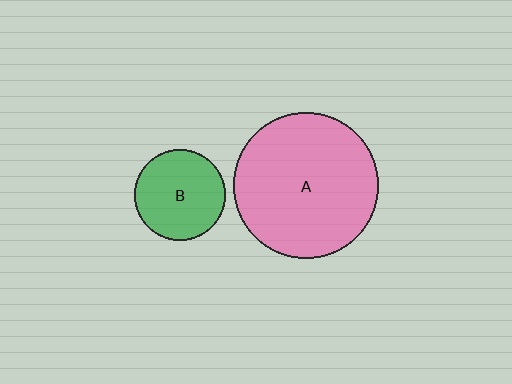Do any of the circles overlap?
No, none of the circles overlap.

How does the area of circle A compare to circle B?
Approximately 2.5 times.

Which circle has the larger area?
Circle A (pink).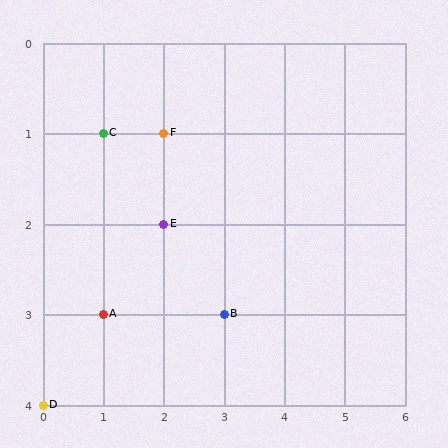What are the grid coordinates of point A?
Point A is at grid coordinates (1, 3).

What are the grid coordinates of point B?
Point B is at grid coordinates (3, 3).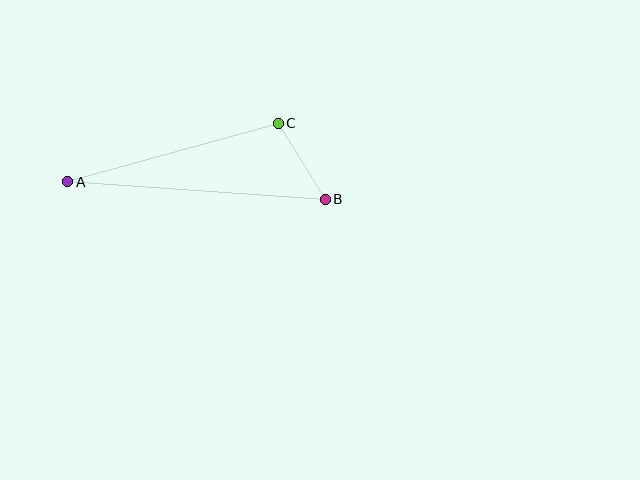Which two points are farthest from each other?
Points A and B are farthest from each other.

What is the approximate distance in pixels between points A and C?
The distance between A and C is approximately 219 pixels.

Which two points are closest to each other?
Points B and C are closest to each other.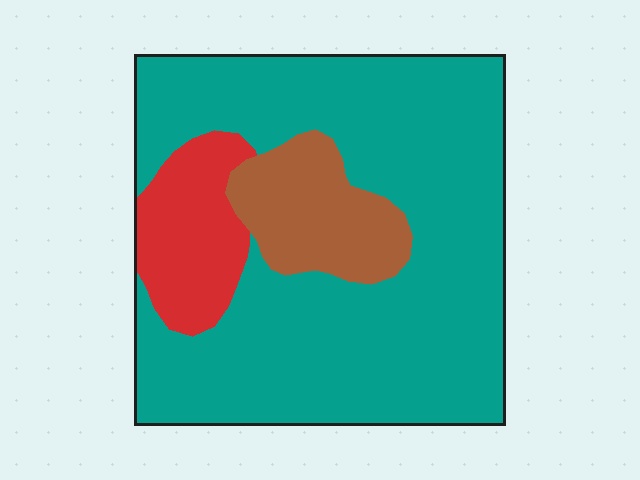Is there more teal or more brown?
Teal.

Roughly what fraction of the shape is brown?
Brown covers around 15% of the shape.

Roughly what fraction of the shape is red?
Red takes up less than a sixth of the shape.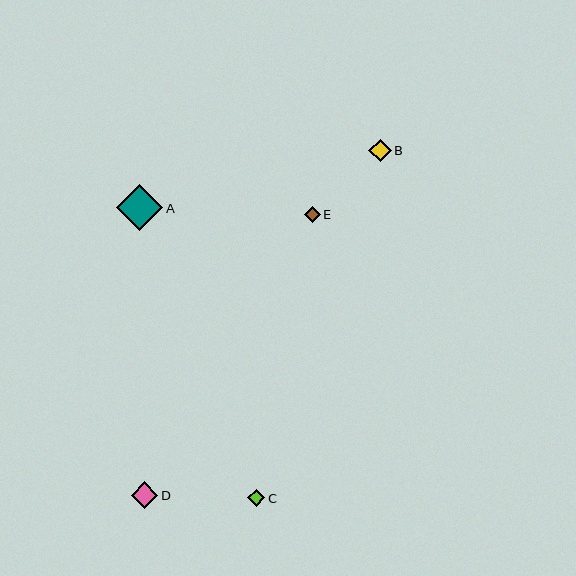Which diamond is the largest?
Diamond A is the largest with a size of approximately 46 pixels.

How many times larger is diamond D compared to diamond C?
Diamond D is approximately 1.6 times the size of diamond C.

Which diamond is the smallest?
Diamond E is the smallest with a size of approximately 16 pixels.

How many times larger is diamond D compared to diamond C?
Diamond D is approximately 1.6 times the size of diamond C.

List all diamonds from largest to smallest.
From largest to smallest: A, D, B, C, E.